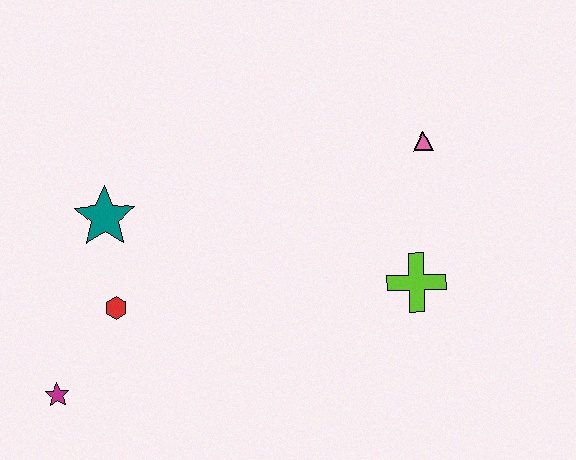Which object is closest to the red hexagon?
The teal star is closest to the red hexagon.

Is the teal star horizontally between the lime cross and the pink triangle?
No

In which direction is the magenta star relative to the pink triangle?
The magenta star is to the left of the pink triangle.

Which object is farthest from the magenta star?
The pink triangle is farthest from the magenta star.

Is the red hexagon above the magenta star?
Yes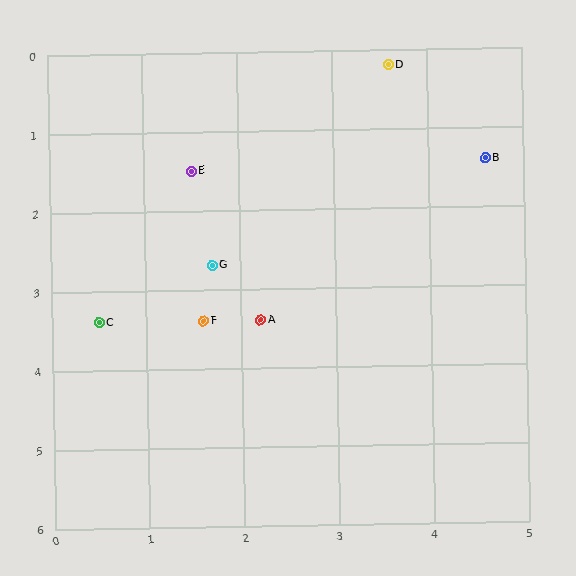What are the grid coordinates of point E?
Point E is at approximately (1.5, 1.5).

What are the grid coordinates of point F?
Point F is at approximately (1.6, 3.4).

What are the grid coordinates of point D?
Point D is at approximately (3.6, 0.2).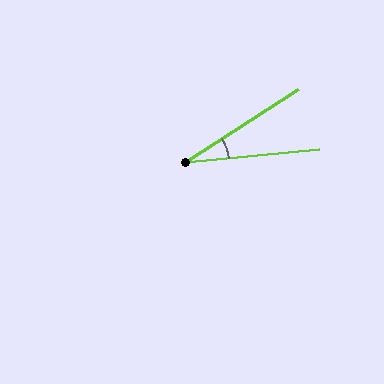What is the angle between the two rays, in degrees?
Approximately 28 degrees.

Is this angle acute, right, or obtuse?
It is acute.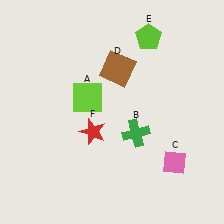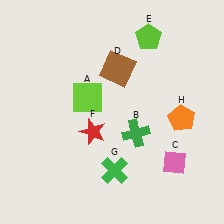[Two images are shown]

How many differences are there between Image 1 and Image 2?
There are 2 differences between the two images.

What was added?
A green cross (G), an orange pentagon (H) were added in Image 2.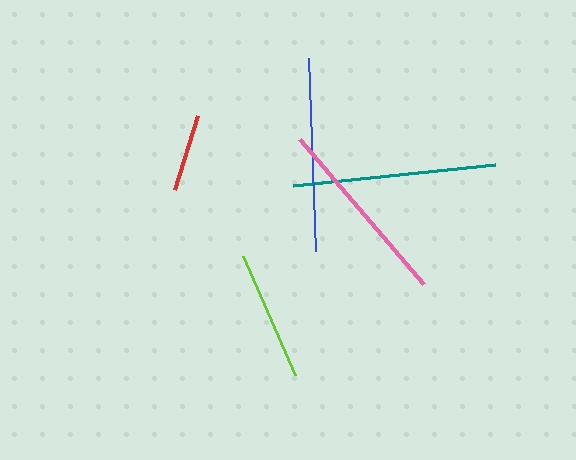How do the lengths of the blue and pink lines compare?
The blue and pink lines are approximately the same length.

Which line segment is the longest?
The teal line is the longest at approximately 203 pixels.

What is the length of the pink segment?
The pink segment is approximately 192 pixels long.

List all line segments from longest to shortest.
From longest to shortest: teal, blue, pink, lime, red.